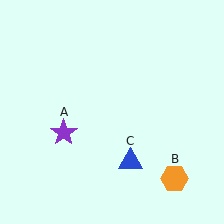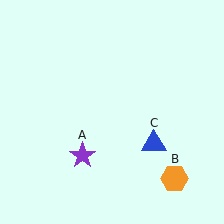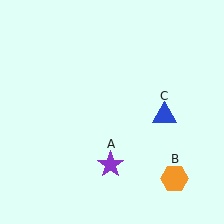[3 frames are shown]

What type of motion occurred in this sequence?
The purple star (object A), blue triangle (object C) rotated counterclockwise around the center of the scene.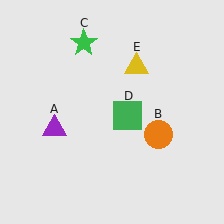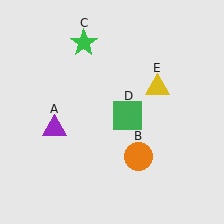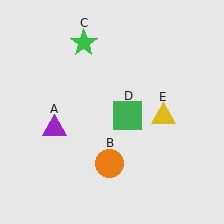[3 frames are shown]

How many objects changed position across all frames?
2 objects changed position: orange circle (object B), yellow triangle (object E).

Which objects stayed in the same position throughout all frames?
Purple triangle (object A) and green star (object C) and green square (object D) remained stationary.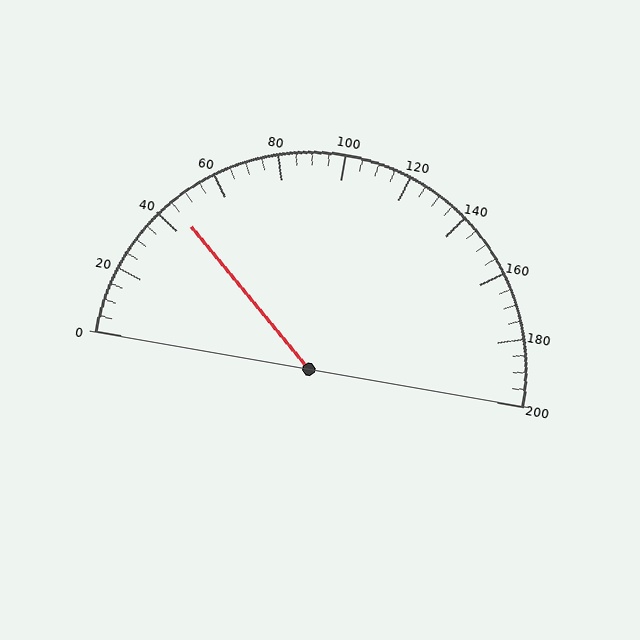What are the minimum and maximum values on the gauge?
The gauge ranges from 0 to 200.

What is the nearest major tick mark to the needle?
The nearest major tick mark is 40.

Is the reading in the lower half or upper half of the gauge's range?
The reading is in the lower half of the range (0 to 200).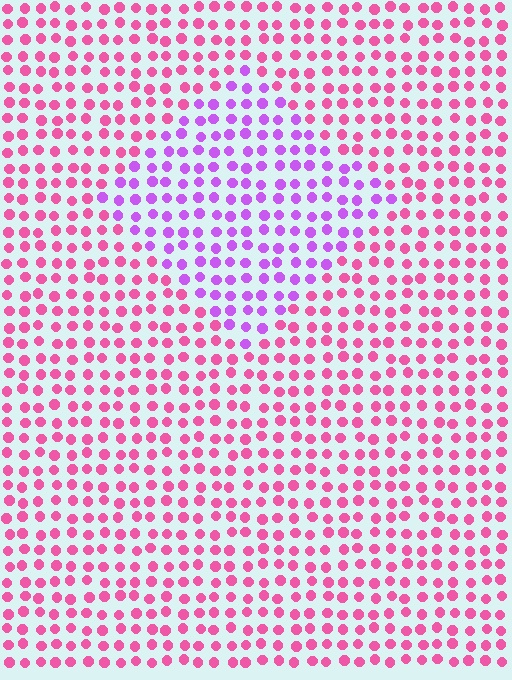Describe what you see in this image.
The image is filled with small pink elements in a uniform arrangement. A diamond-shaped region is visible where the elements are tinted to a slightly different hue, forming a subtle color boundary.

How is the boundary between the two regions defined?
The boundary is defined purely by a slight shift in hue (about 44 degrees). Spacing, size, and orientation are identical on both sides.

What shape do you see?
I see a diamond.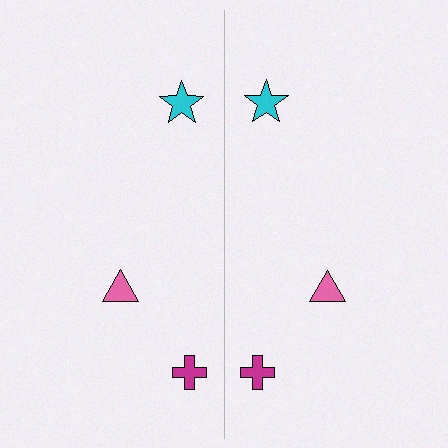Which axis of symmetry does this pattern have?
The pattern has a vertical axis of symmetry running through the center of the image.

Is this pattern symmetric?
Yes, this pattern has bilateral (reflection) symmetry.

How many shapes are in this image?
There are 6 shapes in this image.